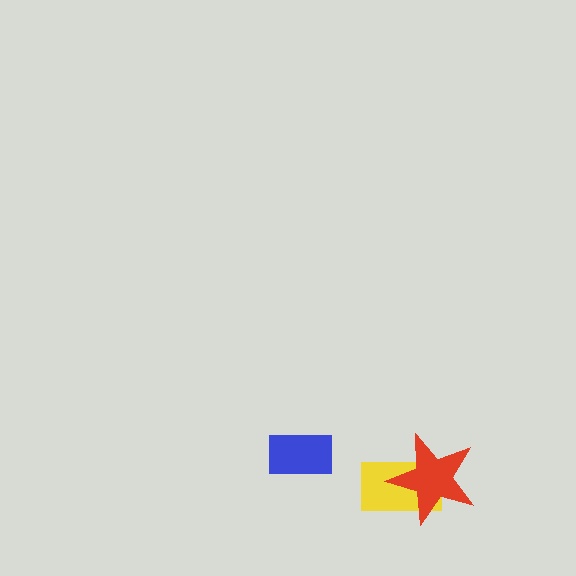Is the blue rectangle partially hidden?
No, no other shape covers it.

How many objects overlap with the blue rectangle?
0 objects overlap with the blue rectangle.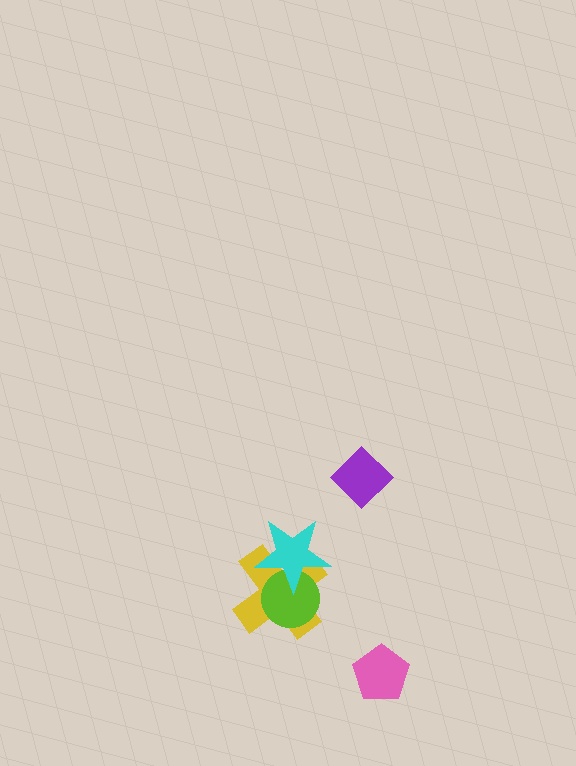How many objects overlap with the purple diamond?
0 objects overlap with the purple diamond.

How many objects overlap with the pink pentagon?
0 objects overlap with the pink pentagon.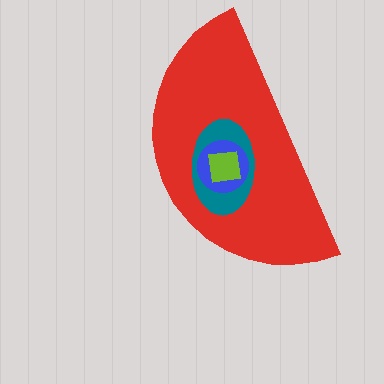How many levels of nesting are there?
4.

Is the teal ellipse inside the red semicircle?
Yes.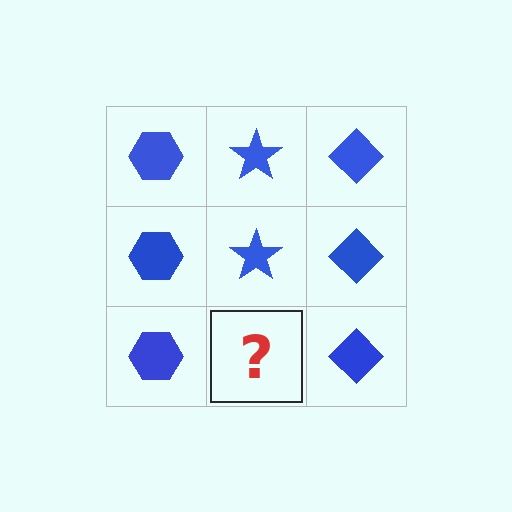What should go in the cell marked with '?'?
The missing cell should contain a blue star.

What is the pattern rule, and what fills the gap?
The rule is that each column has a consistent shape. The gap should be filled with a blue star.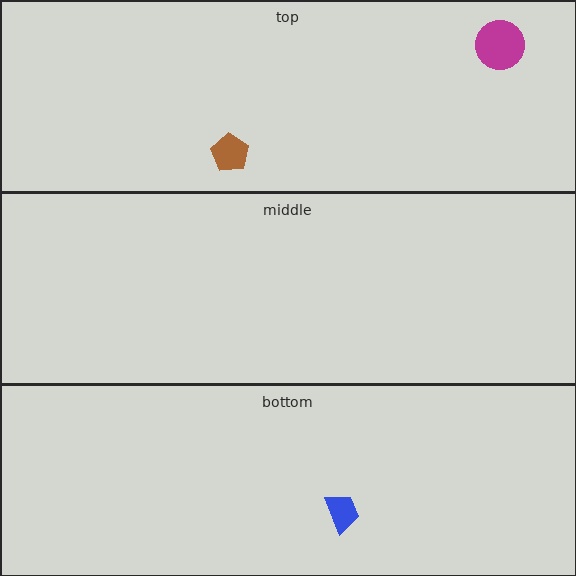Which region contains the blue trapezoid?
The bottom region.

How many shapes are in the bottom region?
1.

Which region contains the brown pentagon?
The top region.